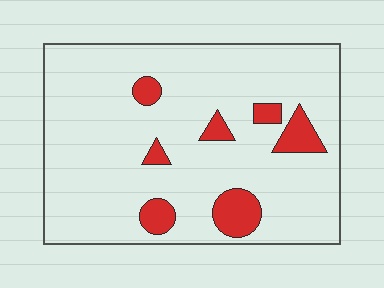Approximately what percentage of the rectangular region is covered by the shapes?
Approximately 10%.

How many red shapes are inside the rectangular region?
7.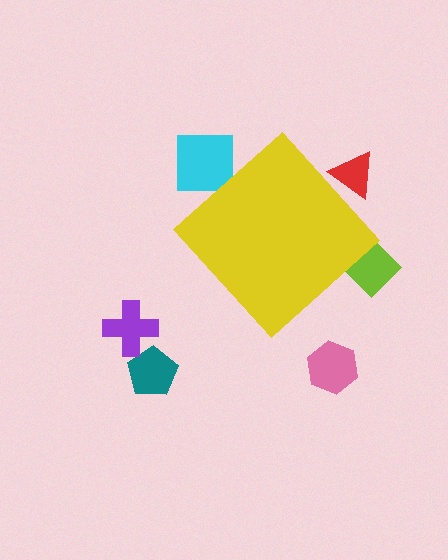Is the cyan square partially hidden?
Yes, the cyan square is partially hidden behind the yellow diamond.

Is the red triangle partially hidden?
Yes, the red triangle is partially hidden behind the yellow diamond.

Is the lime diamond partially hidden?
Yes, the lime diamond is partially hidden behind the yellow diamond.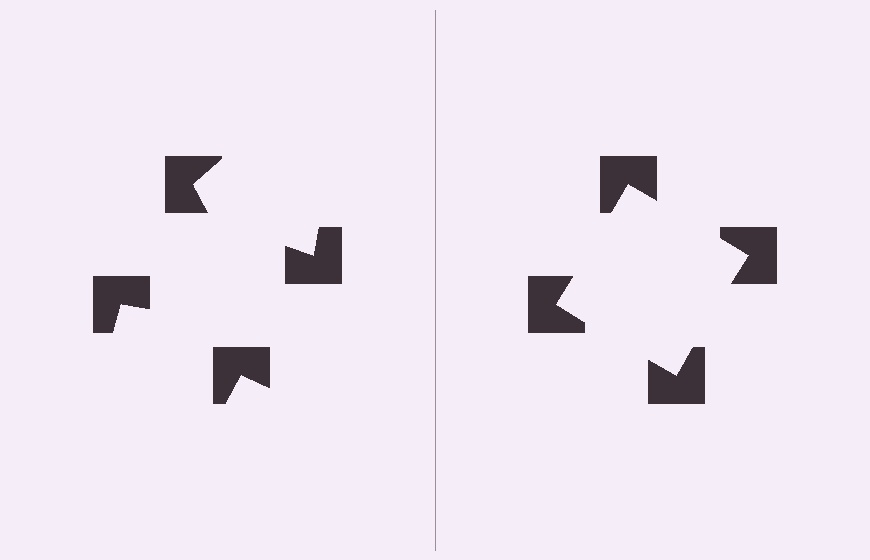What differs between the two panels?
The notched squares are positioned identically on both sides; only the wedge orientations differ. On the right they align to a square; on the left they are misaligned.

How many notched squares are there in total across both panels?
8 — 4 on each side.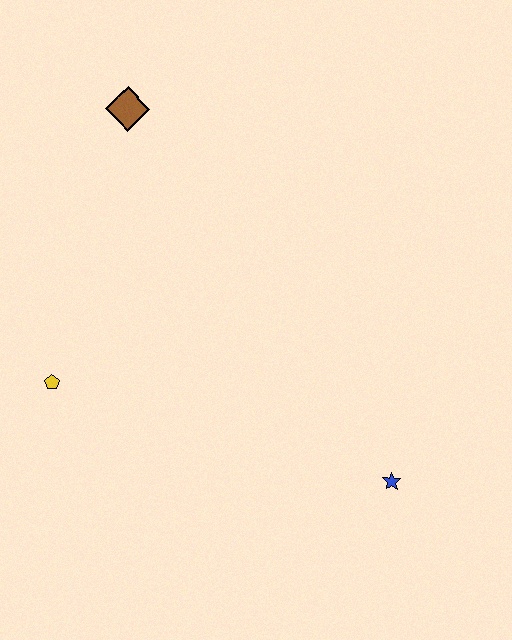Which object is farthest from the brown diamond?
The blue star is farthest from the brown diamond.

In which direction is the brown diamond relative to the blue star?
The brown diamond is above the blue star.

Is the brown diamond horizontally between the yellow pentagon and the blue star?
Yes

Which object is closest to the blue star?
The yellow pentagon is closest to the blue star.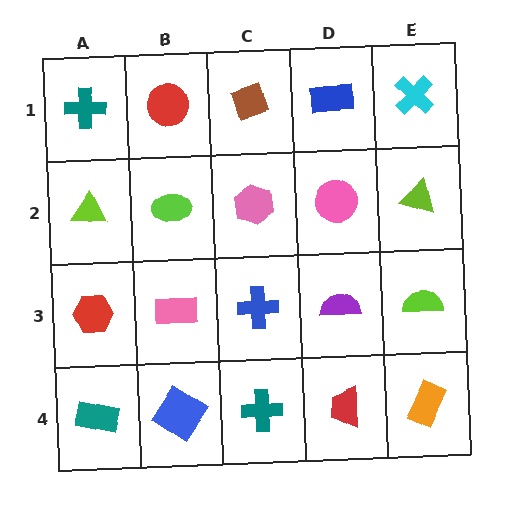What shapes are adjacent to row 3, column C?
A pink hexagon (row 2, column C), a teal cross (row 4, column C), a pink rectangle (row 3, column B), a purple semicircle (row 3, column D).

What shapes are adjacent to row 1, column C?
A pink hexagon (row 2, column C), a red circle (row 1, column B), a blue rectangle (row 1, column D).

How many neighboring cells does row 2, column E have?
3.